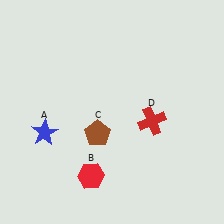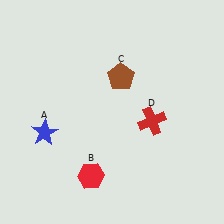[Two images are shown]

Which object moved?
The brown pentagon (C) moved up.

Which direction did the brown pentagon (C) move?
The brown pentagon (C) moved up.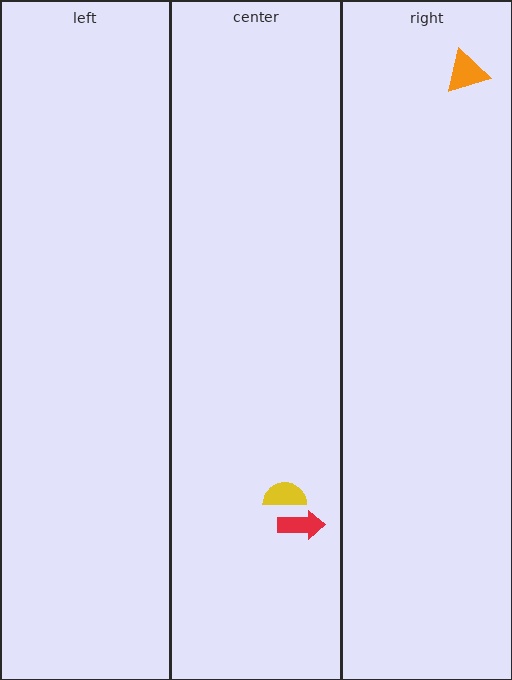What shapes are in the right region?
The orange triangle.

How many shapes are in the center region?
2.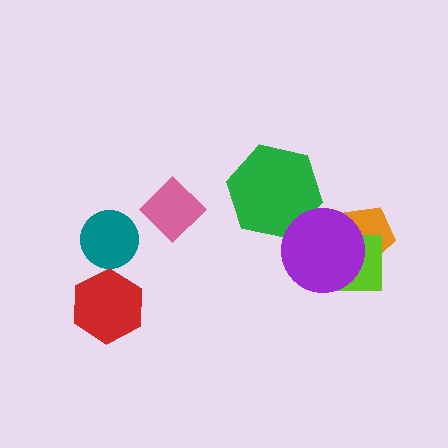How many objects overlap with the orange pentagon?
2 objects overlap with the orange pentagon.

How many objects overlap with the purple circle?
3 objects overlap with the purple circle.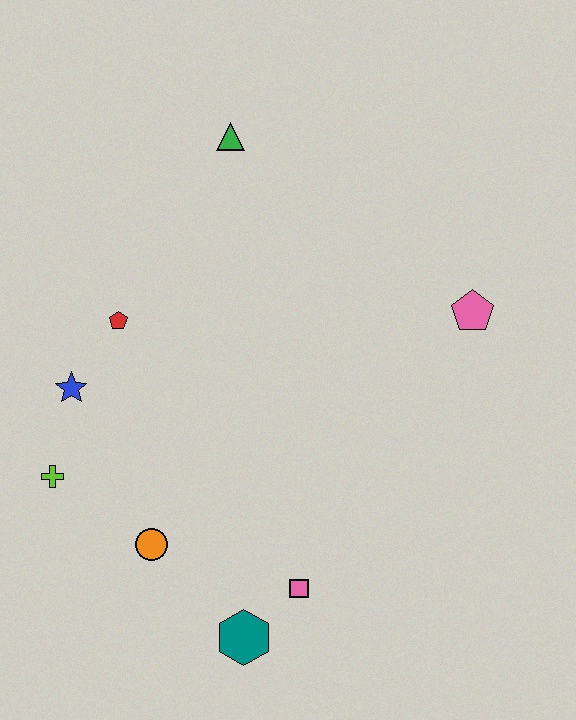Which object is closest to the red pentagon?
The blue star is closest to the red pentagon.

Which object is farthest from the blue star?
The pink pentagon is farthest from the blue star.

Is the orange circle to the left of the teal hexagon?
Yes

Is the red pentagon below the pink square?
No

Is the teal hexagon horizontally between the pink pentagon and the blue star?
Yes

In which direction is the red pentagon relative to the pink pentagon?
The red pentagon is to the left of the pink pentagon.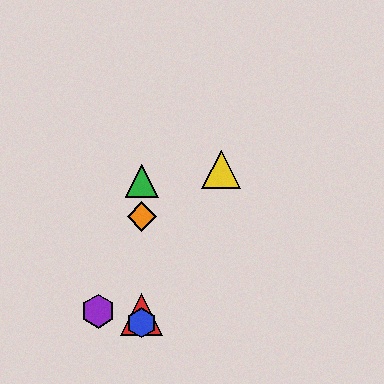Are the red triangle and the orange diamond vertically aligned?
Yes, both are at x≈142.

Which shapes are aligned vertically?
The red triangle, the blue hexagon, the green triangle, the orange diamond are aligned vertically.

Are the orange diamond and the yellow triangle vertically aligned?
No, the orange diamond is at x≈142 and the yellow triangle is at x≈221.